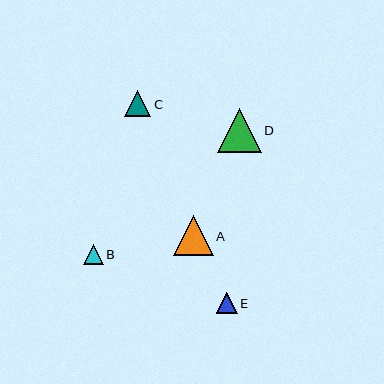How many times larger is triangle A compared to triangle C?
Triangle A is approximately 1.5 times the size of triangle C.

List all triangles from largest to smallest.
From largest to smallest: D, A, C, E, B.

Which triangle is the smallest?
Triangle B is the smallest with a size of approximately 20 pixels.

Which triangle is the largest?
Triangle D is the largest with a size of approximately 43 pixels.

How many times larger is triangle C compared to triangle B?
Triangle C is approximately 1.3 times the size of triangle B.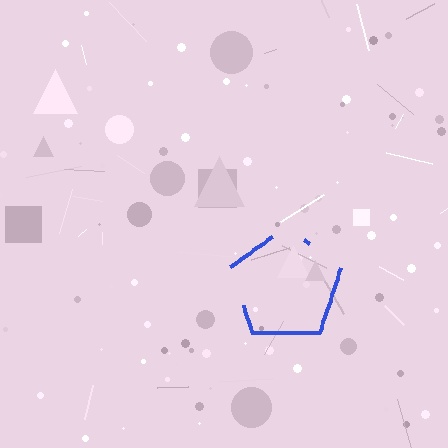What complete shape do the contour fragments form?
The contour fragments form a pentagon.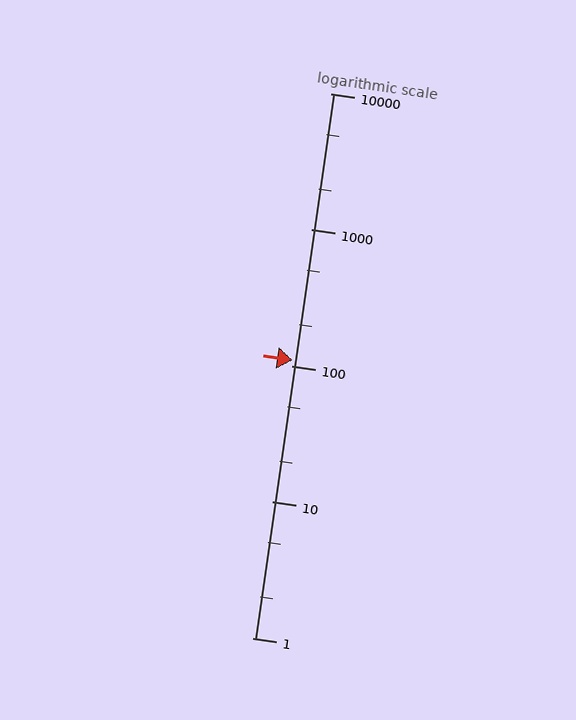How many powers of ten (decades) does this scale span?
The scale spans 4 decades, from 1 to 10000.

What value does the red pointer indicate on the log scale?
The pointer indicates approximately 110.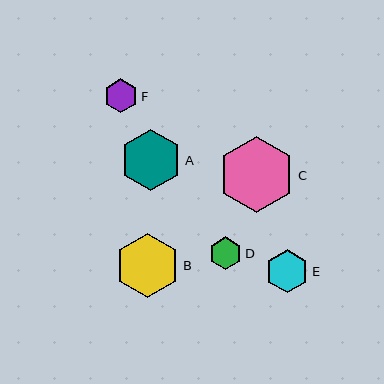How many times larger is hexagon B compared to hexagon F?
Hexagon B is approximately 1.9 times the size of hexagon F.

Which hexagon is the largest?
Hexagon C is the largest with a size of approximately 76 pixels.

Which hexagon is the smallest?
Hexagon D is the smallest with a size of approximately 32 pixels.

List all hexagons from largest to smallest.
From largest to smallest: C, B, A, E, F, D.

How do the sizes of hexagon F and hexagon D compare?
Hexagon F and hexagon D are approximately the same size.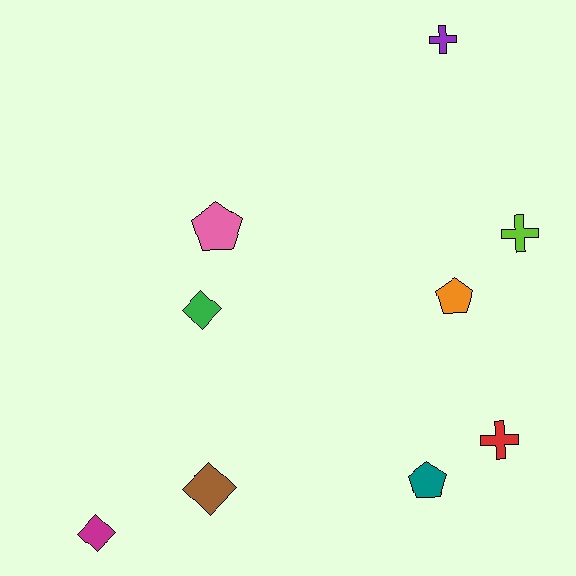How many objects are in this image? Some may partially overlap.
There are 9 objects.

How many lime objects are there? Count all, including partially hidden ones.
There is 1 lime object.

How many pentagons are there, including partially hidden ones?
There are 3 pentagons.